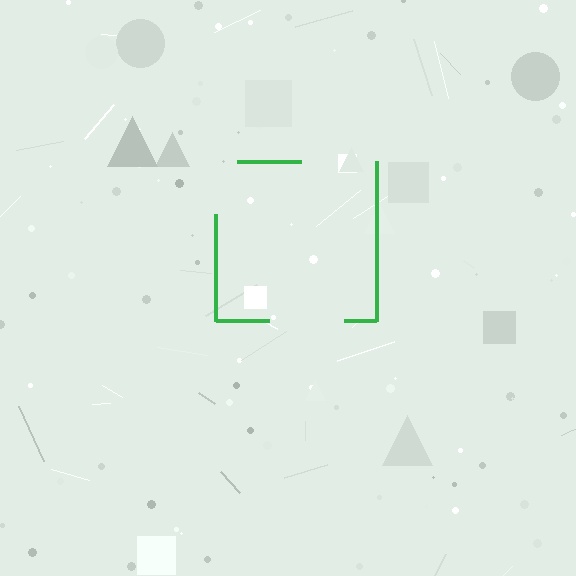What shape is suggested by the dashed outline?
The dashed outline suggests a square.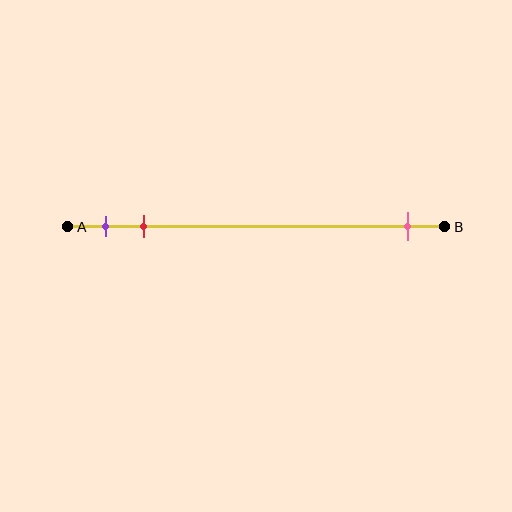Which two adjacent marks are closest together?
The purple and red marks are the closest adjacent pair.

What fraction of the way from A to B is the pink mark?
The pink mark is approximately 90% (0.9) of the way from A to B.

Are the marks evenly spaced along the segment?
No, the marks are not evenly spaced.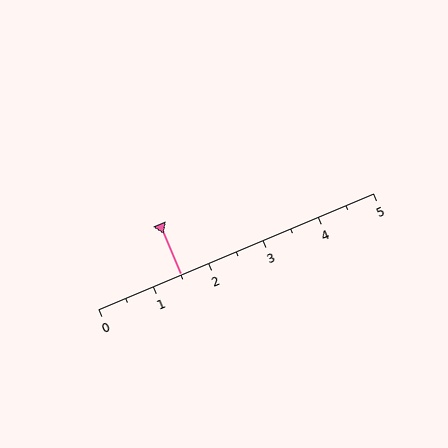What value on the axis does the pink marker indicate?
The marker indicates approximately 1.5.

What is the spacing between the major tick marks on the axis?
The major ticks are spaced 1 apart.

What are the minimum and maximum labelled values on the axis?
The axis runs from 0 to 5.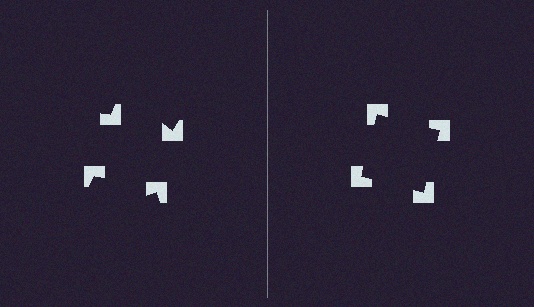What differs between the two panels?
The notched squares are positioned identically on both sides; only the wedge orientations differ. On the right they align to a square; on the left they are misaligned.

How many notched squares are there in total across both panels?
8 — 4 on each side.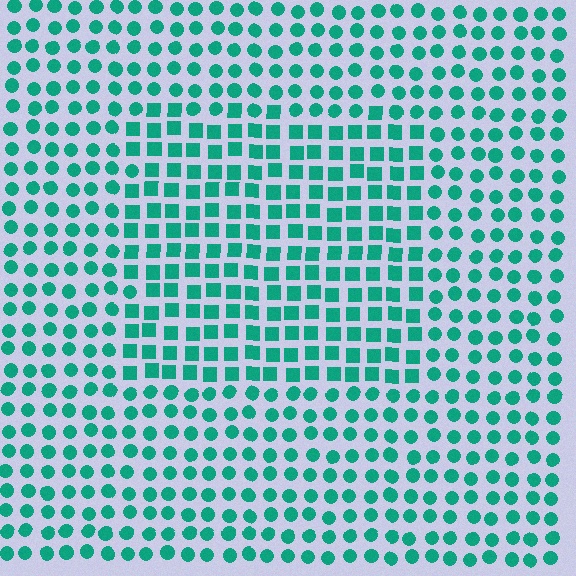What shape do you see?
I see a rectangle.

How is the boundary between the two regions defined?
The boundary is defined by a change in element shape: squares inside vs. circles outside. All elements share the same color and spacing.